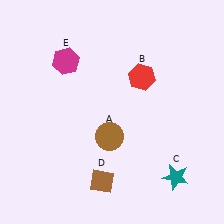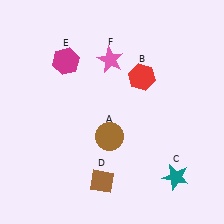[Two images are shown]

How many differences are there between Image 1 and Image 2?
There is 1 difference between the two images.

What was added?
A pink star (F) was added in Image 2.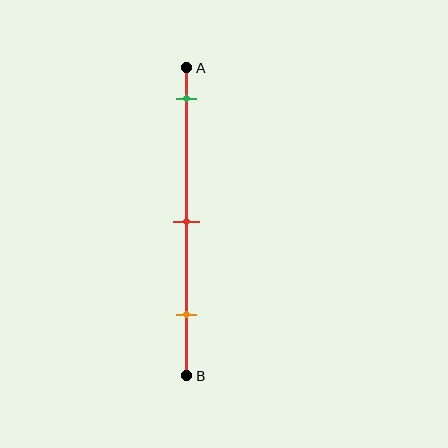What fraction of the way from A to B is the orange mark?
The orange mark is approximately 80% (0.8) of the way from A to B.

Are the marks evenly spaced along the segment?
Yes, the marks are approximately evenly spaced.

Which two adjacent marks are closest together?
The red and orange marks are the closest adjacent pair.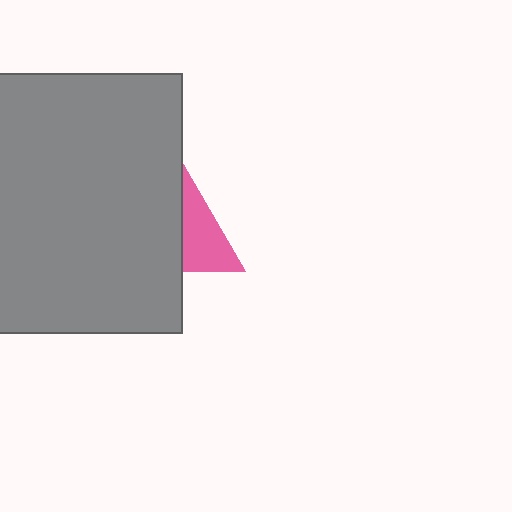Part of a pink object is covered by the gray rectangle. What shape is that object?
It is a triangle.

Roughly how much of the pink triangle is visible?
A small part of it is visible (roughly 40%).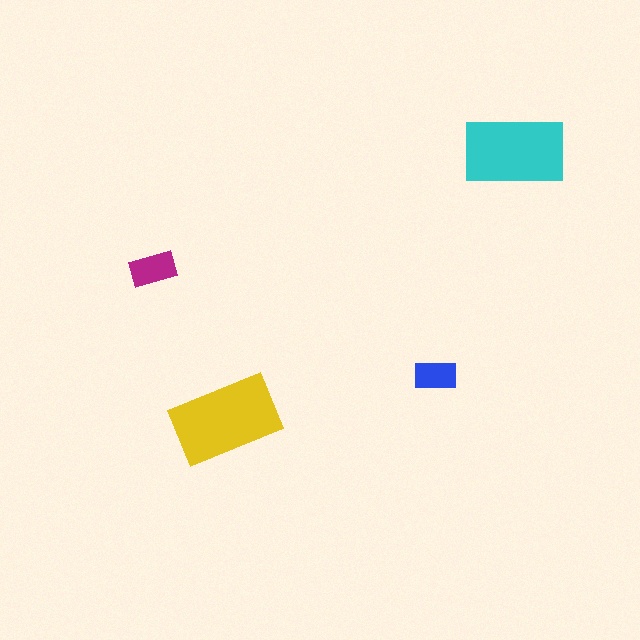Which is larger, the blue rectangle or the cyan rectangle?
The cyan one.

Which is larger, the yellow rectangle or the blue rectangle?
The yellow one.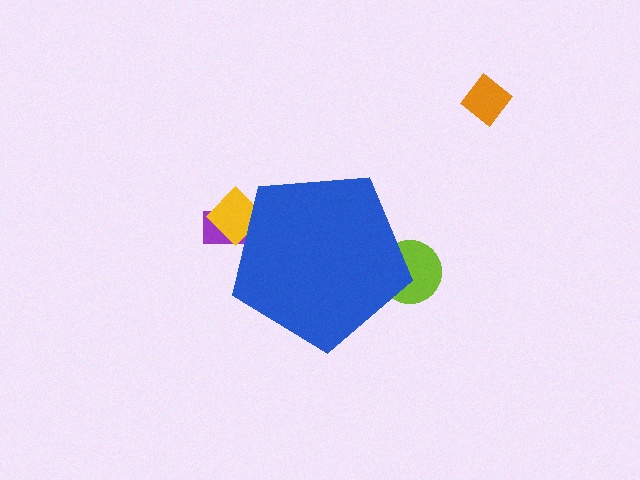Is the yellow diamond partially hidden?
Yes, the yellow diamond is partially hidden behind the blue pentagon.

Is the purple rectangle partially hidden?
Yes, the purple rectangle is partially hidden behind the blue pentagon.